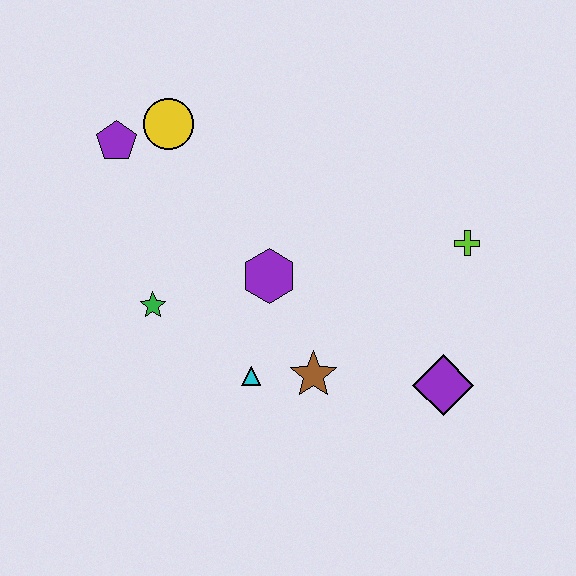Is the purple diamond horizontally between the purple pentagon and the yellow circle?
No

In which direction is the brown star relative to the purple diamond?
The brown star is to the left of the purple diamond.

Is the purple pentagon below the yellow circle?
Yes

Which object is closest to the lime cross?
The purple diamond is closest to the lime cross.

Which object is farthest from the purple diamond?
The purple pentagon is farthest from the purple diamond.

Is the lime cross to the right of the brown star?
Yes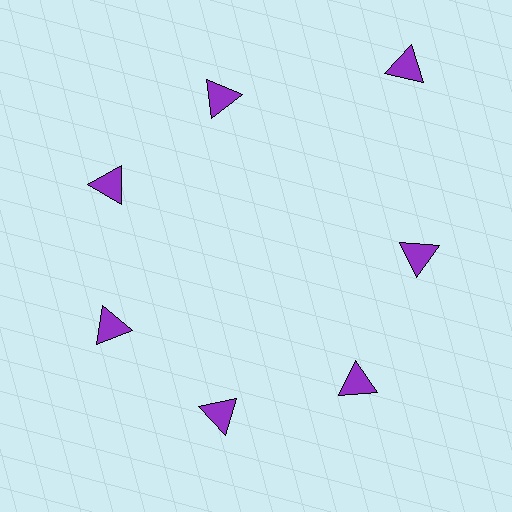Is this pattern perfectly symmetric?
No. The 7 purple triangles are arranged in a ring, but one element near the 1 o'clock position is pushed outward from the center, breaking the 7-fold rotational symmetry.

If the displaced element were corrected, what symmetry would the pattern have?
It would have 7-fold rotational symmetry — the pattern would map onto itself every 51 degrees.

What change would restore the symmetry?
The symmetry would be restored by moving it inward, back onto the ring so that all 7 triangles sit at equal angles and equal distance from the center.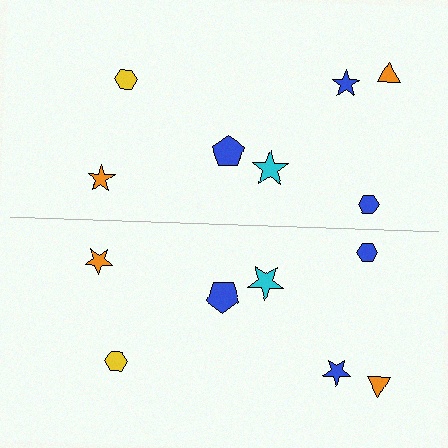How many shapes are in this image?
There are 14 shapes in this image.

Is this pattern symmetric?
Yes, this pattern has bilateral (reflection) symmetry.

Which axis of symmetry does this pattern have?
The pattern has a horizontal axis of symmetry running through the center of the image.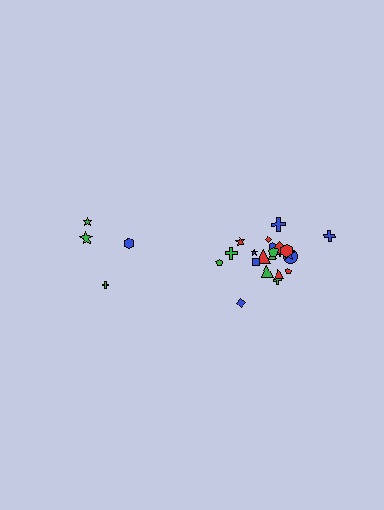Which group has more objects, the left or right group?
The right group.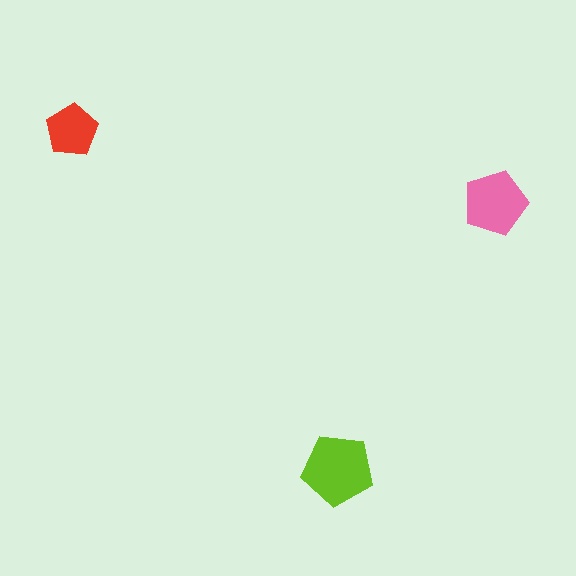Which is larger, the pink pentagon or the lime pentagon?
The lime one.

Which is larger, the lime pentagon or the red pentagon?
The lime one.